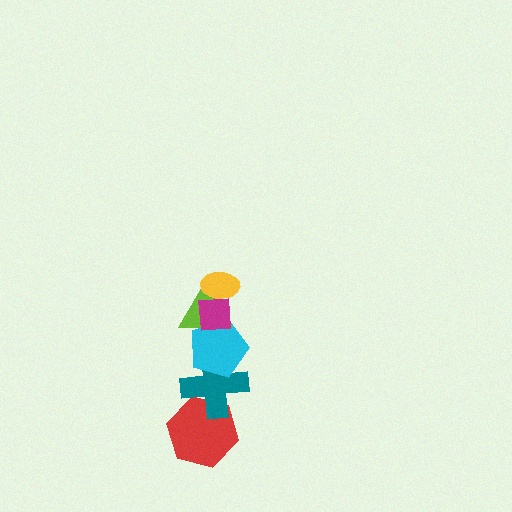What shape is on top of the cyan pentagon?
The lime triangle is on top of the cyan pentagon.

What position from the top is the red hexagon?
The red hexagon is 6th from the top.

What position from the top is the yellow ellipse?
The yellow ellipse is 1st from the top.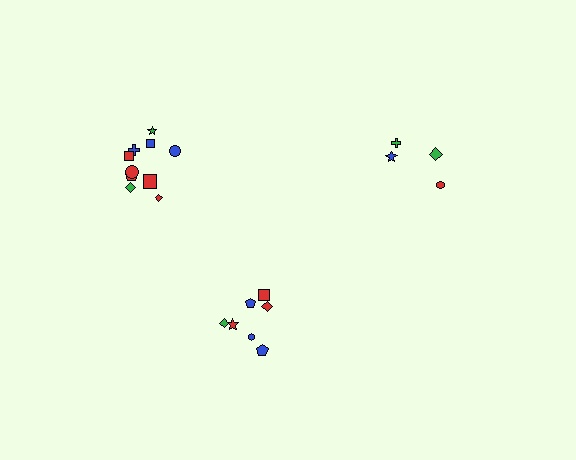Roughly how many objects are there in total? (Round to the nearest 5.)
Roughly 20 objects in total.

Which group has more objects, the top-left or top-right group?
The top-left group.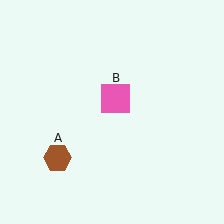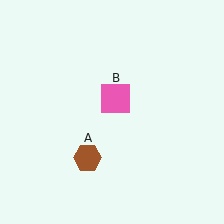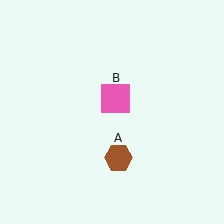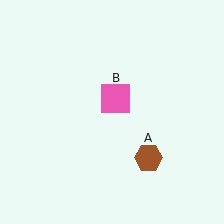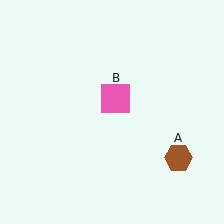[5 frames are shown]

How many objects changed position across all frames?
1 object changed position: brown hexagon (object A).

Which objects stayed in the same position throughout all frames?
Pink square (object B) remained stationary.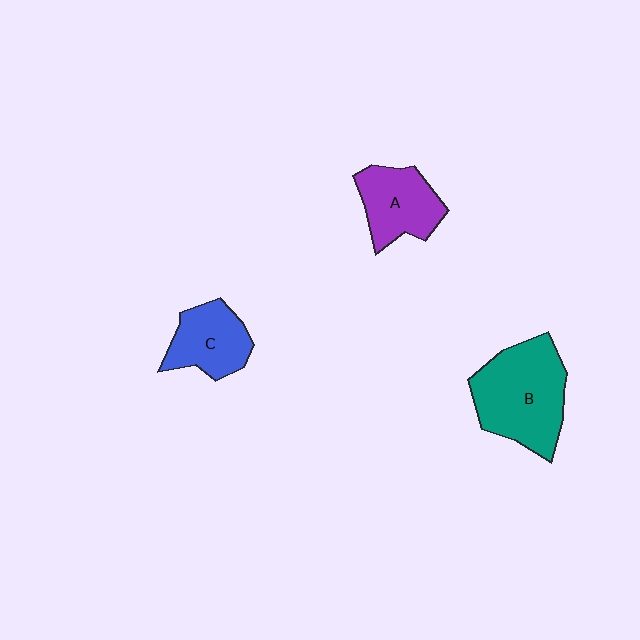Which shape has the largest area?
Shape B (teal).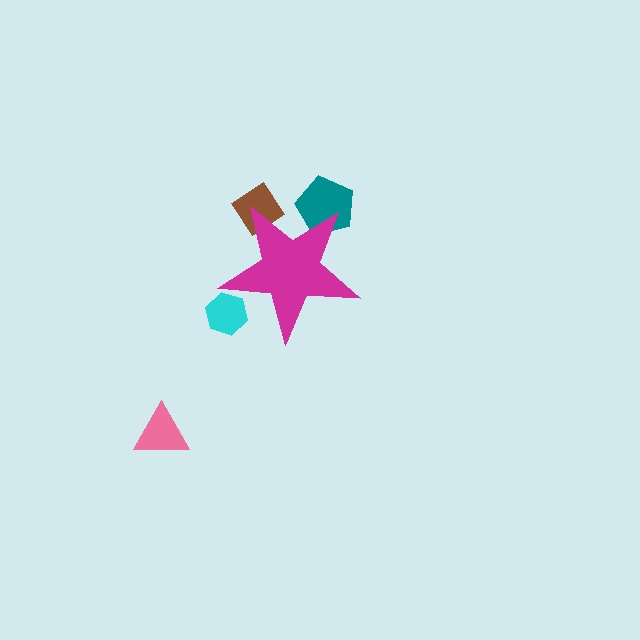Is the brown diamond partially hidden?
Yes, the brown diamond is partially hidden behind the magenta star.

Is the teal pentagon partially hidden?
Yes, the teal pentagon is partially hidden behind the magenta star.